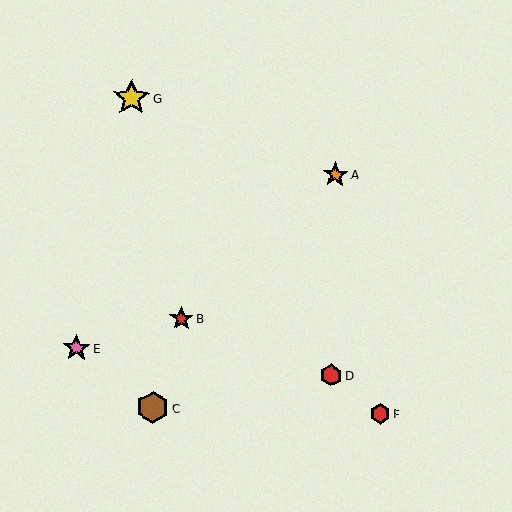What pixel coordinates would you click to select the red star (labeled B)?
Click at (181, 318) to select the red star B.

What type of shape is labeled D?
Shape D is a red hexagon.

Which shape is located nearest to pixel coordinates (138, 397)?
The brown hexagon (labeled C) at (153, 407) is nearest to that location.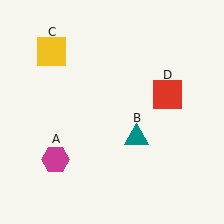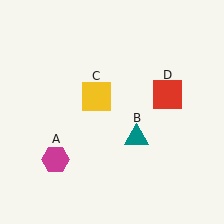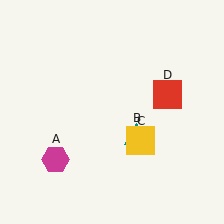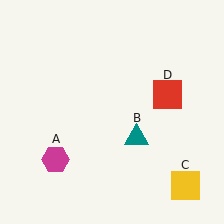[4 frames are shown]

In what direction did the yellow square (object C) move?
The yellow square (object C) moved down and to the right.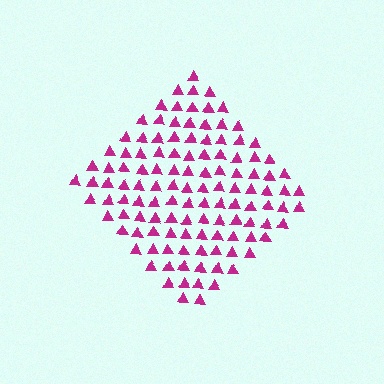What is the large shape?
The large shape is a diamond.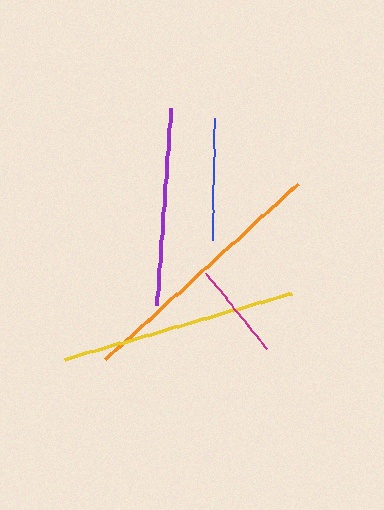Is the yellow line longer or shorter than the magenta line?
The yellow line is longer than the magenta line.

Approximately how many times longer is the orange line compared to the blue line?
The orange line is approximately 2.1 times the length of the blue line.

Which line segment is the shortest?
The magenta line is the shortest at approximately 97 pixels.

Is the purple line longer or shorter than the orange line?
The orange line is longer than the purple line.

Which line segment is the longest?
The orange line is the longest at approximately 261 pixels.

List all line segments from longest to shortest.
From longest to shortest: orange, yellow, purple, blue, magenta.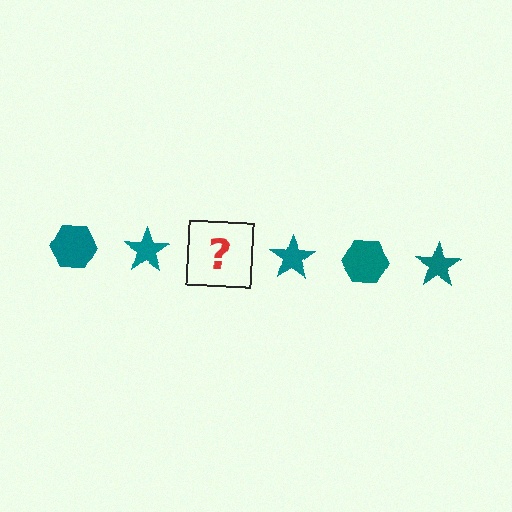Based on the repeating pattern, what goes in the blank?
The blank should be a teal hexagon.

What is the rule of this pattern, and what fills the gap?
The rule is that the pattern cycles through hexagon, star shapes in teal. The gap should be filled with a teal hexagon.